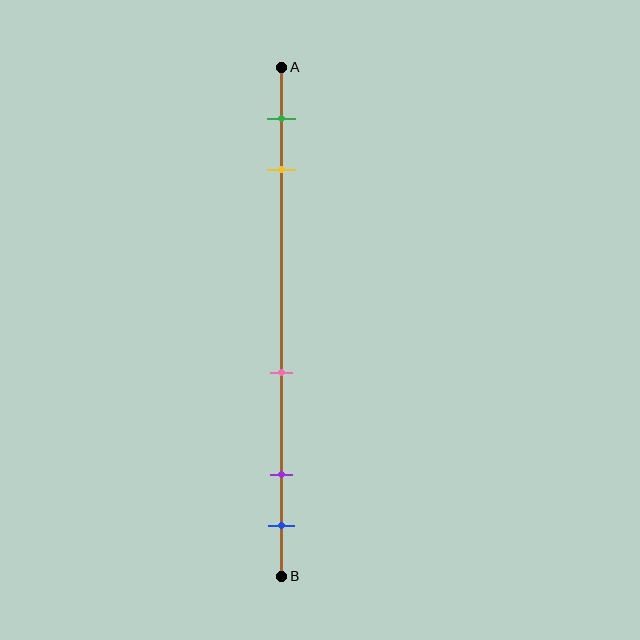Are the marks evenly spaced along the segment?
No, the marks are not evenly spaced.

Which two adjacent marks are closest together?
The purple and blue marks are the closest adjacent pair.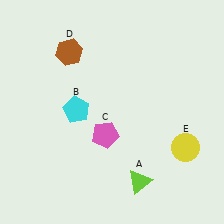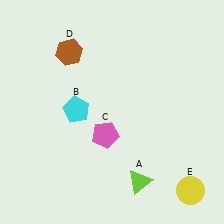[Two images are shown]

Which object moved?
The yellow circle (E) moved down.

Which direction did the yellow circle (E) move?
The yellow circle (E) moved down.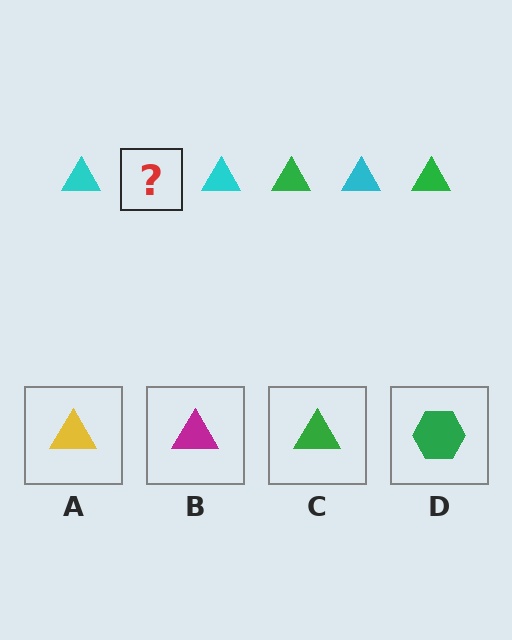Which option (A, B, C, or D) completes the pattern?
C.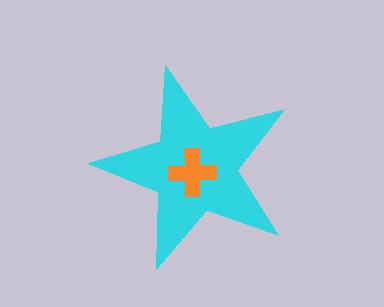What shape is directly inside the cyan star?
The orange cross.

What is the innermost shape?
The orange cross.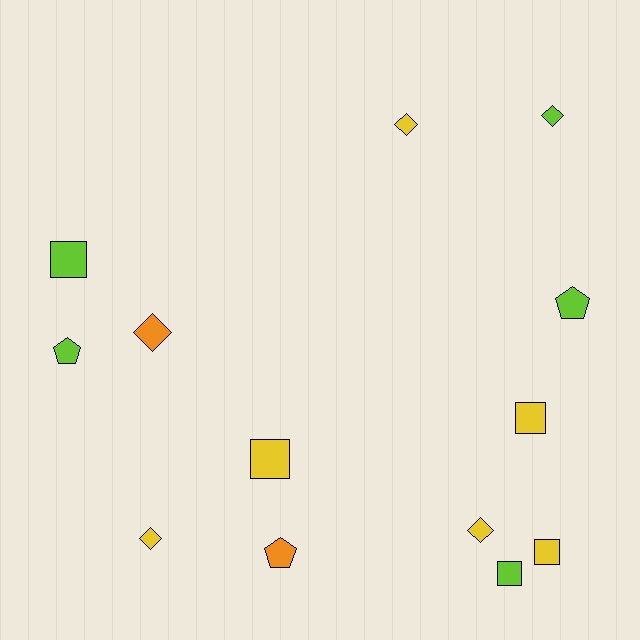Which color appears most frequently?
Yellow, with 6 objects.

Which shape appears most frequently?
Square, with 5 objects.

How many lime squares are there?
There are 2 lime squares.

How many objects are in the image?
There are 13 objects.